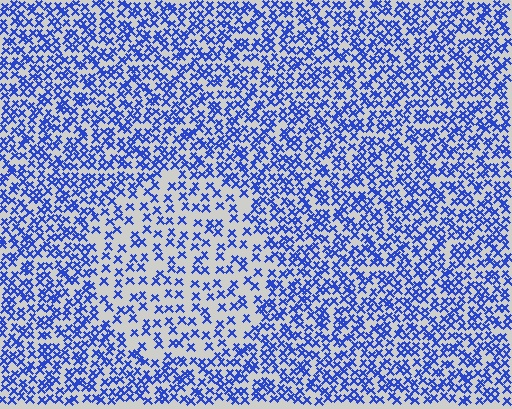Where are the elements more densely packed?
The elements are more densely packed outside the circle boundary.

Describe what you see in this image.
The image contains small blue elements arranged at two different densities. A circle-shaped region is visible where the elements are less densely packed than the surrounding area.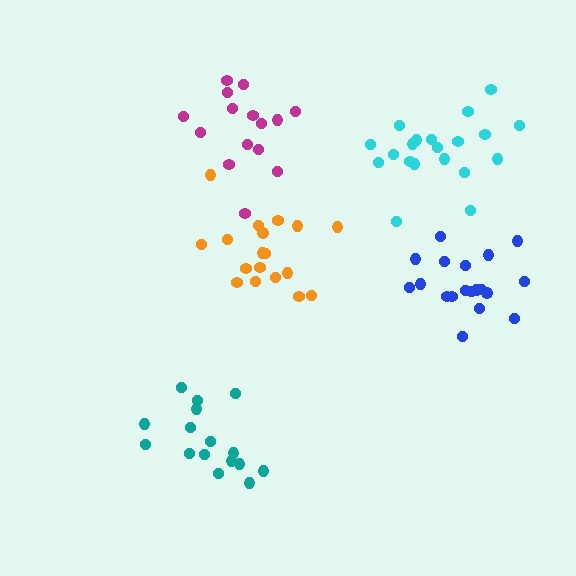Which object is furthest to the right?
The blue cluster is rightmost.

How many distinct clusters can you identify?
There are 5 distinct clusters.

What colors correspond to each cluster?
The clusters are colored: teal, cyan, magenta, orange, blue.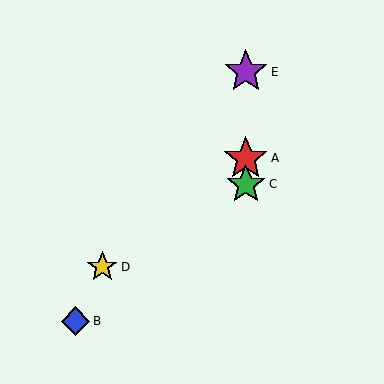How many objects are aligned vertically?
3 objects (A, C, E) are aligned vertically.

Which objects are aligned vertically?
Objects A, C, E are aligned vertically.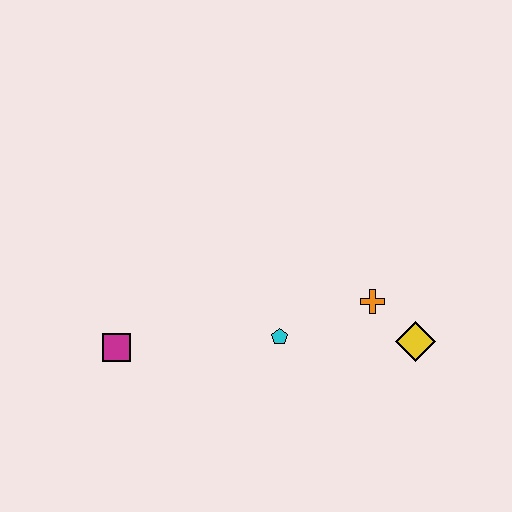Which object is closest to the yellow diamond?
The orange cross is closest to the yellow diamond.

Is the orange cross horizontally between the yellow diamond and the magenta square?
Yes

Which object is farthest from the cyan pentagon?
The magenta square is farthest from the cyan pentagon.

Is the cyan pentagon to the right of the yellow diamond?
No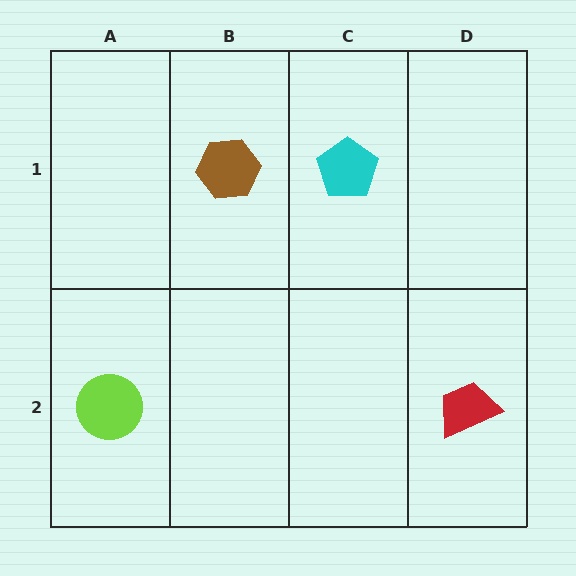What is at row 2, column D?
A red trapezoid.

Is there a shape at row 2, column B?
No, that cell is empty.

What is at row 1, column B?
A brown hexagon.